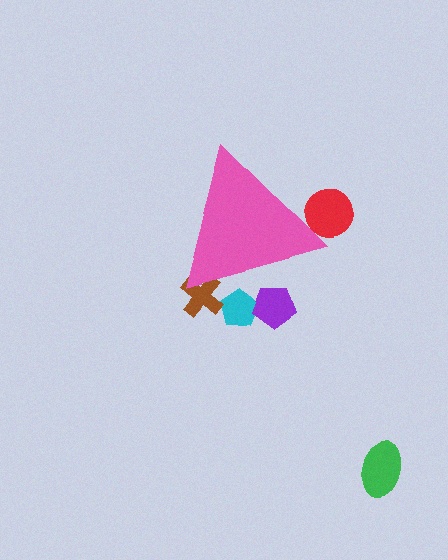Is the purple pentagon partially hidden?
Yes, the purple pentagon is partially hidden behind the pink triangle.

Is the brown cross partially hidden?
Yes, the brown cross is partially hidden behind the pink triangle.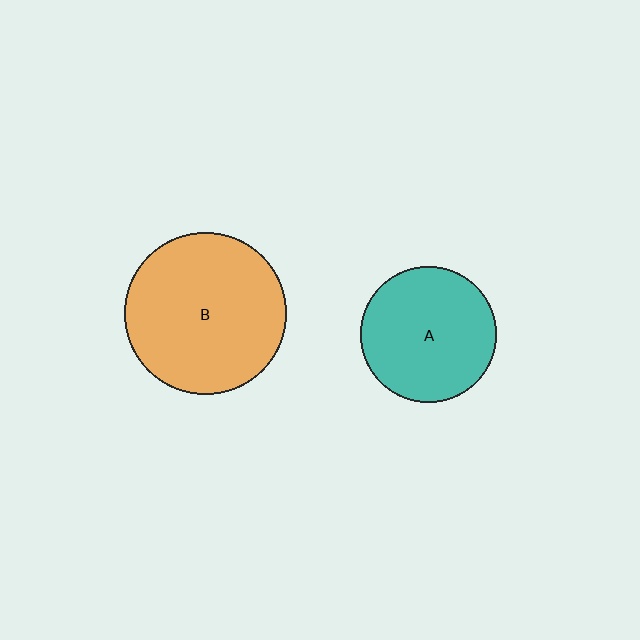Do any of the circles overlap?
No, none of the circles overlap.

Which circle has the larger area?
Circle B (orange).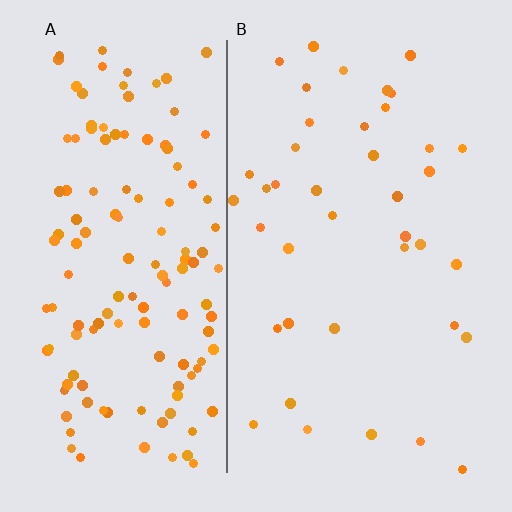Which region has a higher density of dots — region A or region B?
A (the left).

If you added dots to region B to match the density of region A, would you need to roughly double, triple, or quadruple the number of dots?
Approximately triple.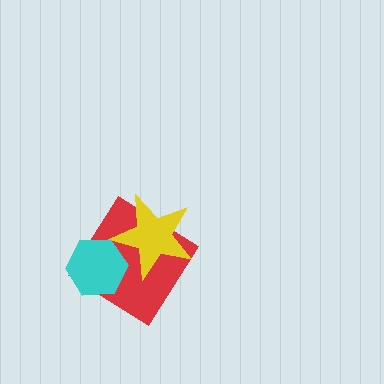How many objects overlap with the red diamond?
2 objects overlap with the red diamond.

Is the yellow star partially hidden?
Yes, it is partially covered by another shape.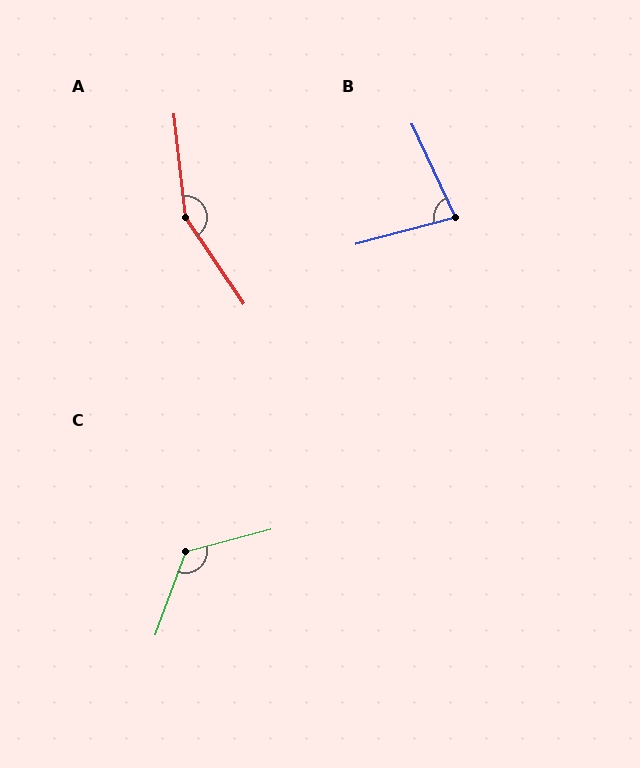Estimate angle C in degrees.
Approximately 125 degrees.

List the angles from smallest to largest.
B (80°), C (125°), A (152°).